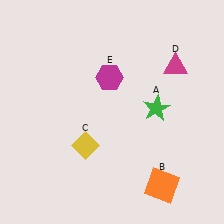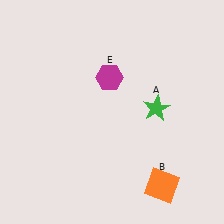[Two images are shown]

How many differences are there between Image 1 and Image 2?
There are 2 differences between the two images.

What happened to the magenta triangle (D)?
The magenta triangle (D) was removed in Image 2. It was in the top-right area of Image 1.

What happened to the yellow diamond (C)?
The yellow diamond (C) was removed in Image 2. It was in the bottom-left area of Image 1.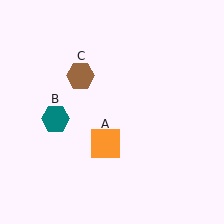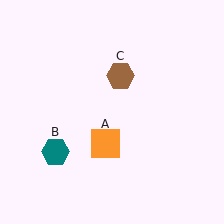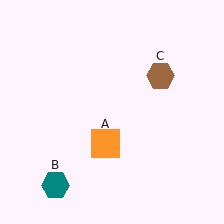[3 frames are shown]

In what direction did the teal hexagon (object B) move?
The teal hexagon (object B) moved down.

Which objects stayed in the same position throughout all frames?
Orange square (object A) remained stationary.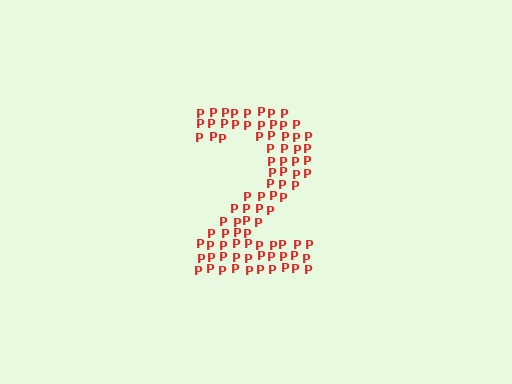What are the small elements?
The small elements are letter P's.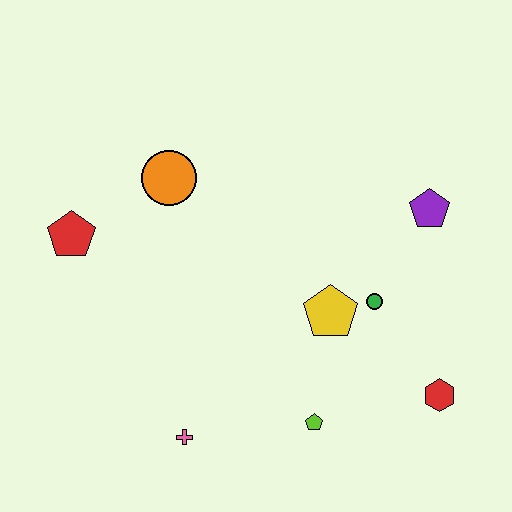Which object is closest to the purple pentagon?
The green circle is closest to the purple pentagon.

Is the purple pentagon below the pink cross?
No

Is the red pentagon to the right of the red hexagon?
No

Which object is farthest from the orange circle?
The red hexagon is farthest from the orange circle.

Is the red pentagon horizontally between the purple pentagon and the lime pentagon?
No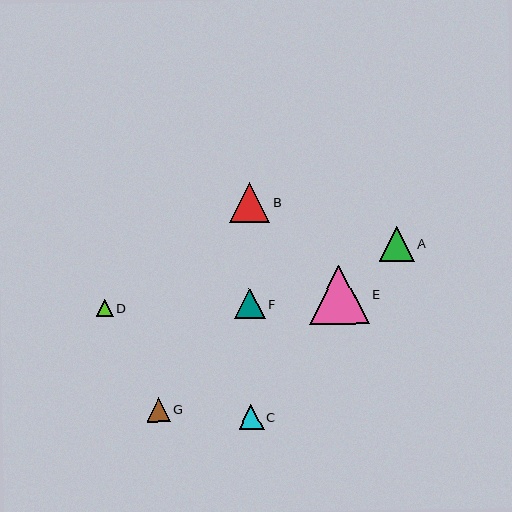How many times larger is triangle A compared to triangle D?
Triangle A is approximately 2.1 times the size of triangle D.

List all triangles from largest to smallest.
From largest to smallest: E, B, A, F, C, G, D.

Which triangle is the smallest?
Triangle D is the smallest with a size of approximately 17 pixels.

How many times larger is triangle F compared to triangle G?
Triangle F is approximately 1.3 times the size of triangle G.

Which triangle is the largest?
Triangle E is the largest with a size of approximately 60 pixels.